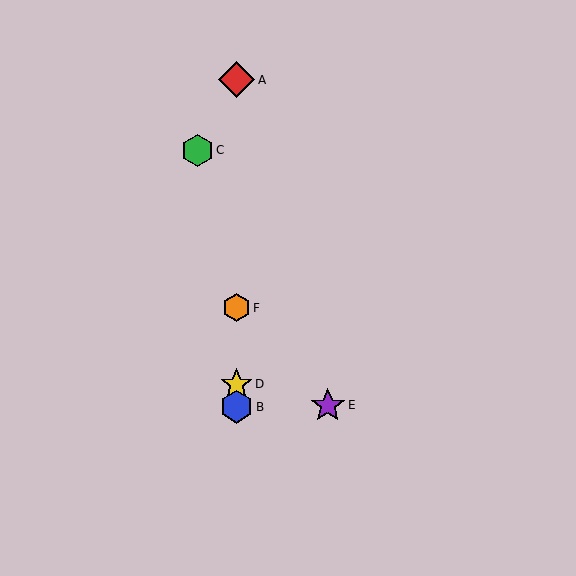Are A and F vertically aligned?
Yes, both are at x≈236.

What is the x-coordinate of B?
Object B is at x≈236.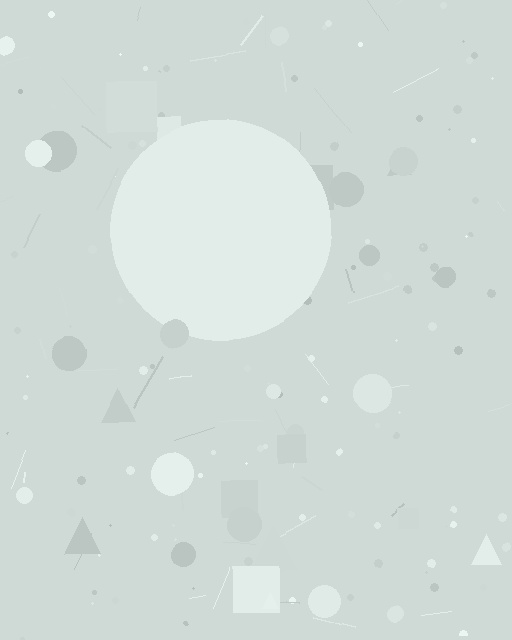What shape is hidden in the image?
A circle is hidden in the image.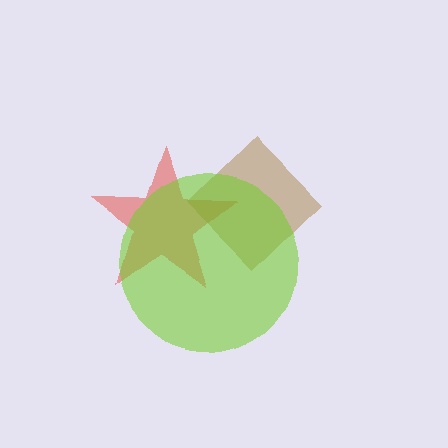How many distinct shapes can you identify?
There are 3 distinct shapes: a red star, a brown diamond, a lime circle.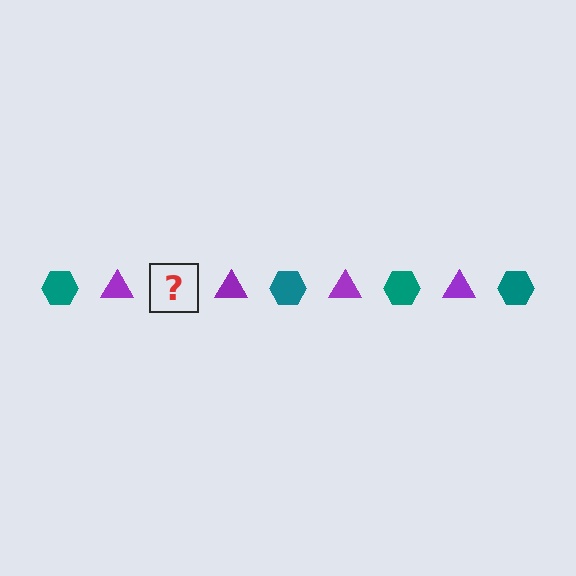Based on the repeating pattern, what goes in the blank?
The blank should be a teal hexagon.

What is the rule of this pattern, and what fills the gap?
The rule is that the pattern alternates between teal hexagon and purple triangle. The gap should be filled with a teal hexagon.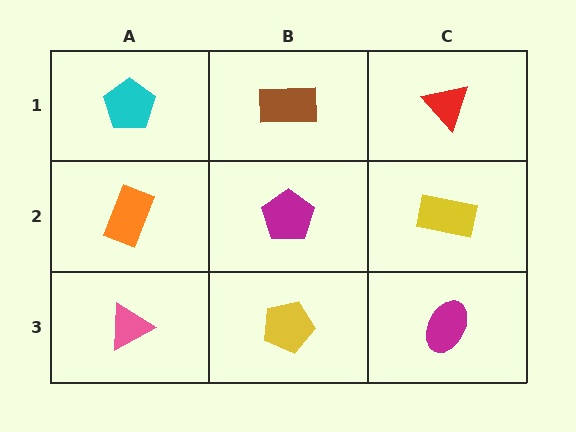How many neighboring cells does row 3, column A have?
2.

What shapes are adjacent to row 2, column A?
A cyan pentagon (row 1, column A), a pink triangle (row 3, column A), a magenta pentagon (row 2, column B).